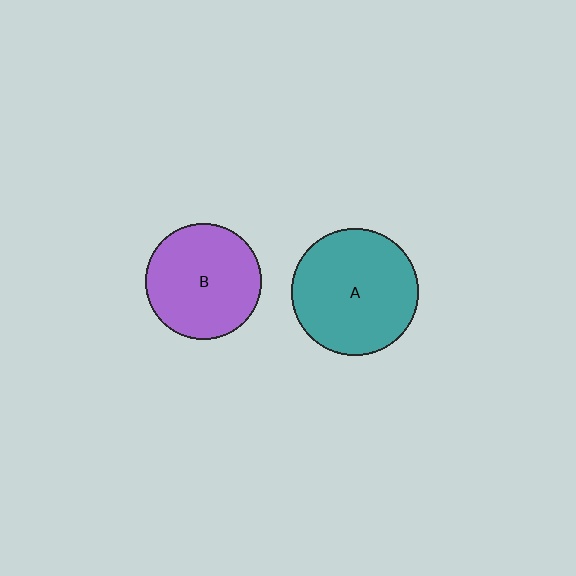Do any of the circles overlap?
No, none of the circles overlap.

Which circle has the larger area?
Circle A (teal).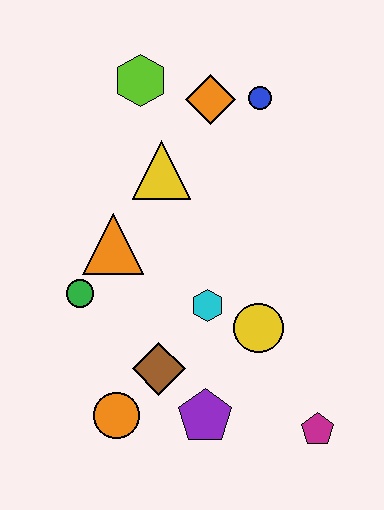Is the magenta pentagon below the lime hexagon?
Yes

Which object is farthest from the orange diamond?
The magenta pentagon is farthest from the orange diamond.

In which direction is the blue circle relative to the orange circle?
The blue circle is above the orange circle.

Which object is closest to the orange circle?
The brown diamond is closest to the orange circle.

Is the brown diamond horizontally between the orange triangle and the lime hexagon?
No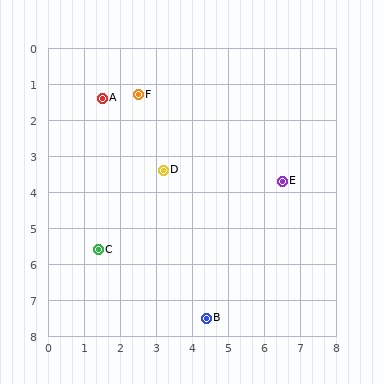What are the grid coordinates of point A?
Point A is at approximately (1.5, 1.4).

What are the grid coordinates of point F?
Point F is at approximately (2.5, 1.3).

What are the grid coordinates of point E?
Point E is at approximately (6.5, 3.7).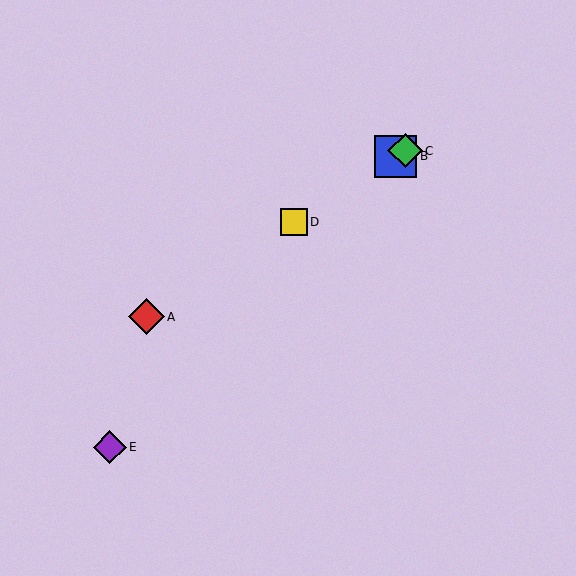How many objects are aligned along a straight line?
4 objects (A, B, C, D) are aligned along a straight line.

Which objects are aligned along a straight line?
Objects A, B, C, D are aligned along a straight line.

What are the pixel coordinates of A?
Object A is at (147, 317).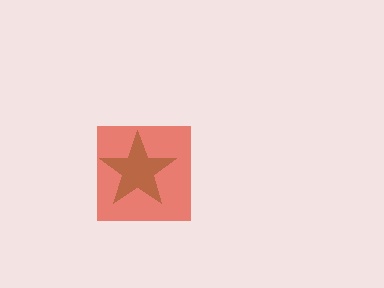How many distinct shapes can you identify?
There are 2 distinct shapes: a red square, a brown star.